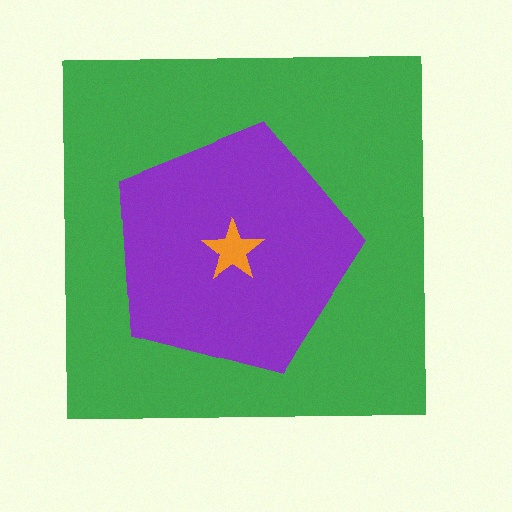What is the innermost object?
The orange star.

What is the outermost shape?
The green square.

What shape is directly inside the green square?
The purple pentagon.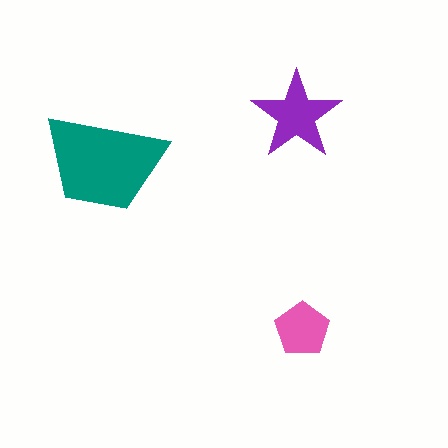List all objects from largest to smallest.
The teal trapezoid, the purple star, the pink pentagon.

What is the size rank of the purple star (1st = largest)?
2nd.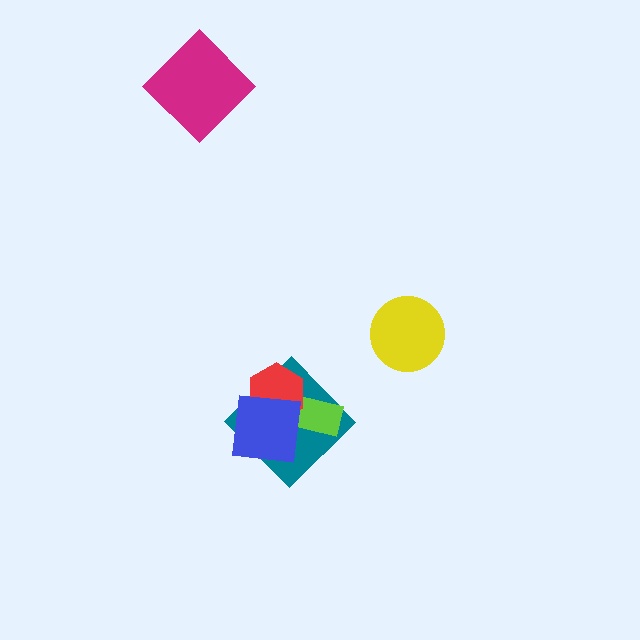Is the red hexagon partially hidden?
Yes, it is partially covered by another shape.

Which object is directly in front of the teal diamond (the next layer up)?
The lime rectangle is directly in front of the teal diamond.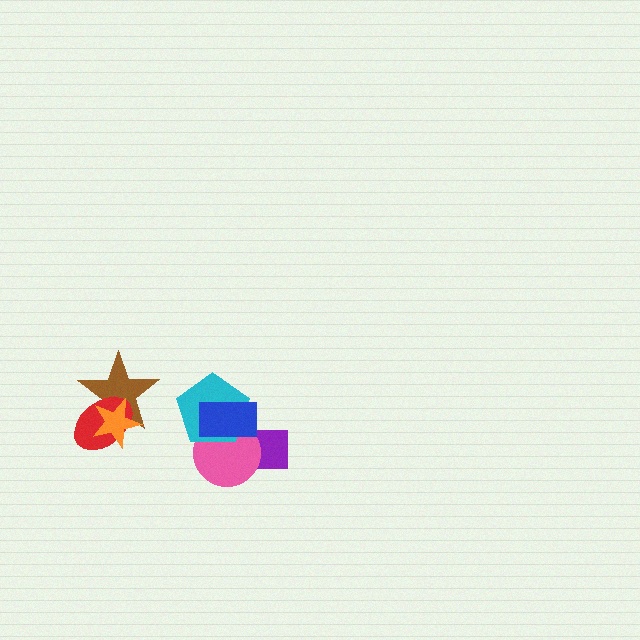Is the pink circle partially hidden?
Yes, it is partially covered by another shape.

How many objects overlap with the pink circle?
3 objects overlap with the pink circle.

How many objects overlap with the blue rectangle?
3 objects overlap with the blue rectangle.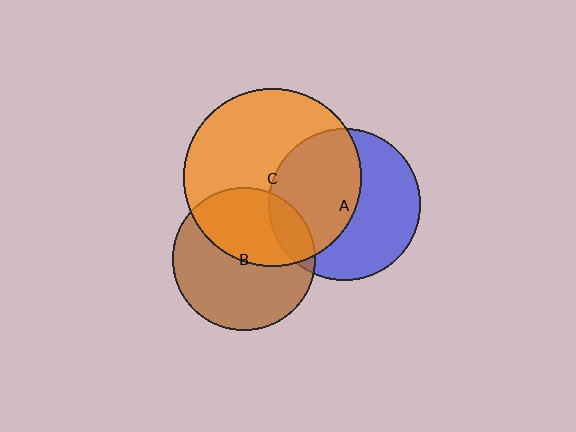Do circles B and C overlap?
Yes.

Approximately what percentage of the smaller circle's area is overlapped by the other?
Approximately 45%.